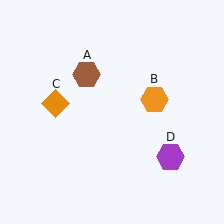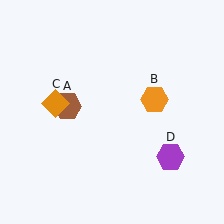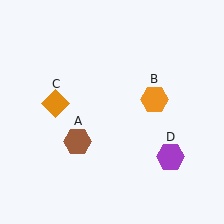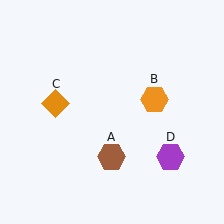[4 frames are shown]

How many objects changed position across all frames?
1 object changed position: brown hexagon (object A).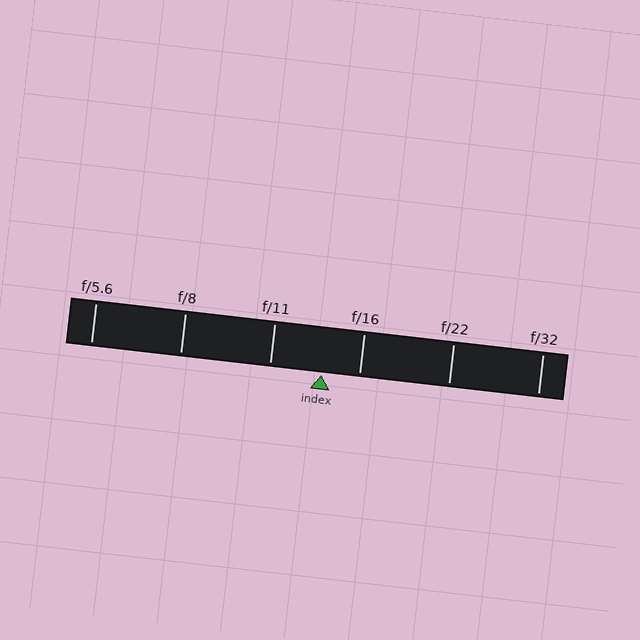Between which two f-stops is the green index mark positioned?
The index mark is between f/11 and f/16.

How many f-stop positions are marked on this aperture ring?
There are 6 f-stop positions marked.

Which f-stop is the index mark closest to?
The index mark is closest to f/16.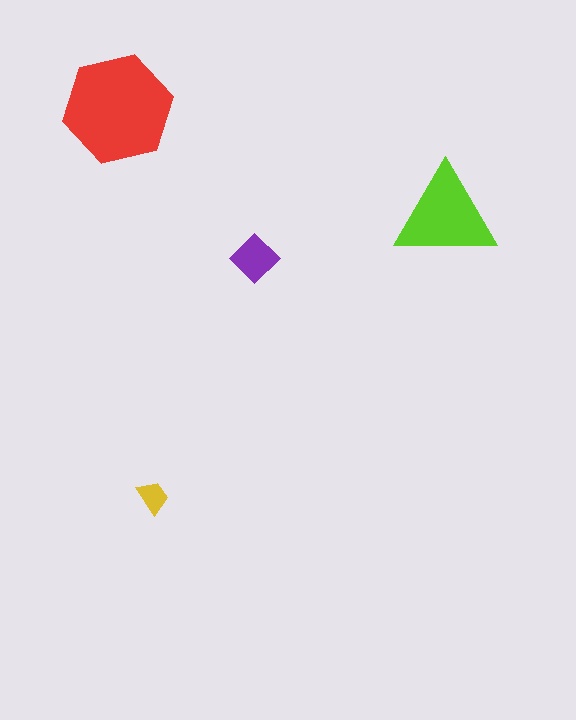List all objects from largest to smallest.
The red hexagon, the lime triangle, the purple diamond, the yellow trapezoid.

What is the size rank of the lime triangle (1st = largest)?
2nd.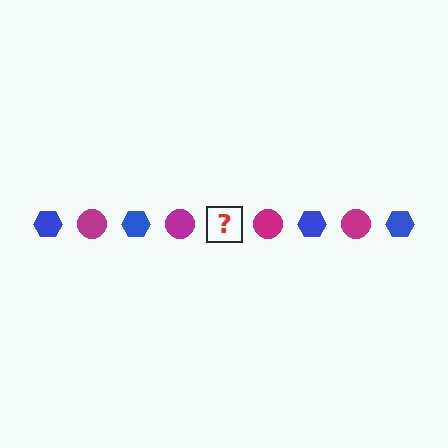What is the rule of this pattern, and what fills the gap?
The rule is that the pattern alternates between blue hexagon and magenta circle. The gap should be filled with a blue hexagon.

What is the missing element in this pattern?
The missing element is a blue hexagon.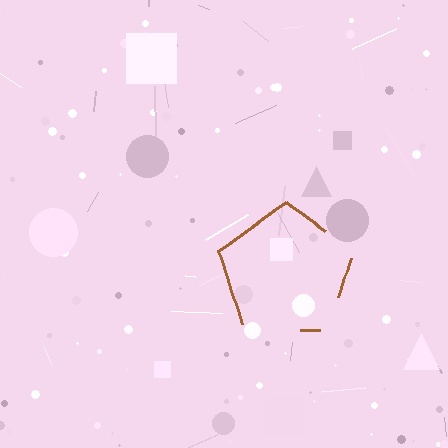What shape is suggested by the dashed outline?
The dashed outline suggests a pentagon.